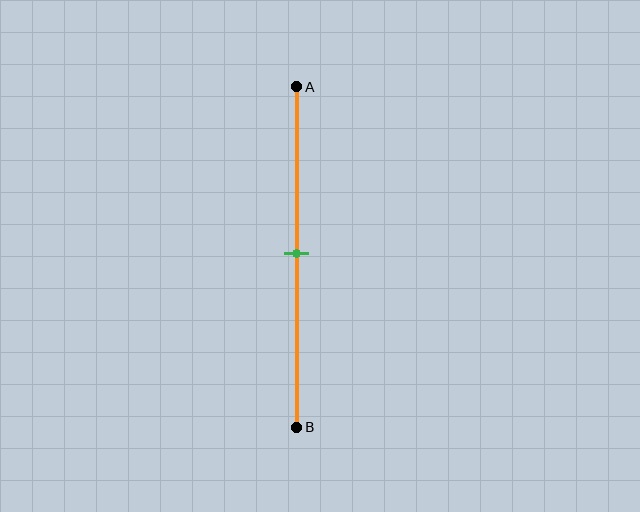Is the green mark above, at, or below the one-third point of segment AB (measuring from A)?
The green mark is below the one-third point of segment AB.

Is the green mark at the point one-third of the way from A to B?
No, the mark is at about 50% from A, not at the 33% one-third point.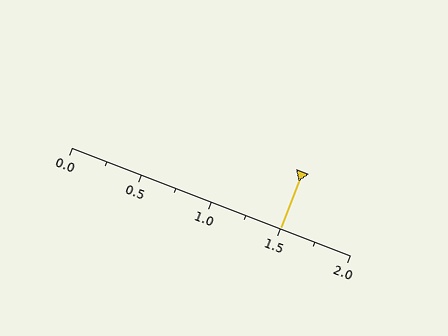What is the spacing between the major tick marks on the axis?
The major ticks are spaced 0.5 apart.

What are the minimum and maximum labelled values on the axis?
The axis runs from 0.0 to 2.0.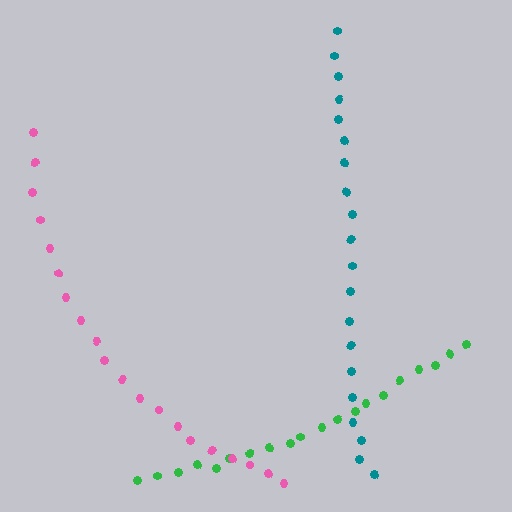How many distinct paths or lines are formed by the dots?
There are 3 distinct paths.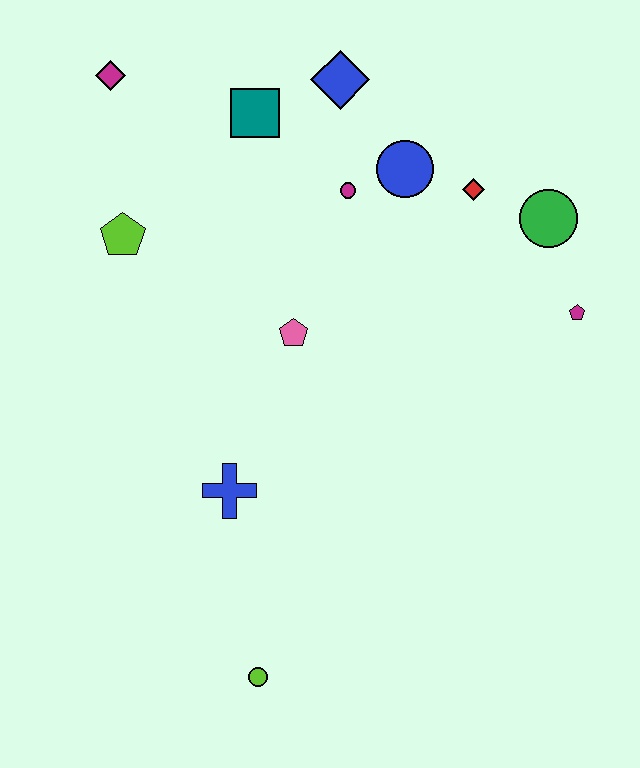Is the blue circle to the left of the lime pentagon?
No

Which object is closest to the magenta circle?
The blue circle is closest to the magenta circle.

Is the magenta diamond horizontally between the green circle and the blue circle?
No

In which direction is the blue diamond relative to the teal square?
The blue diamond is to the right of the teal square.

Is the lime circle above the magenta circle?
No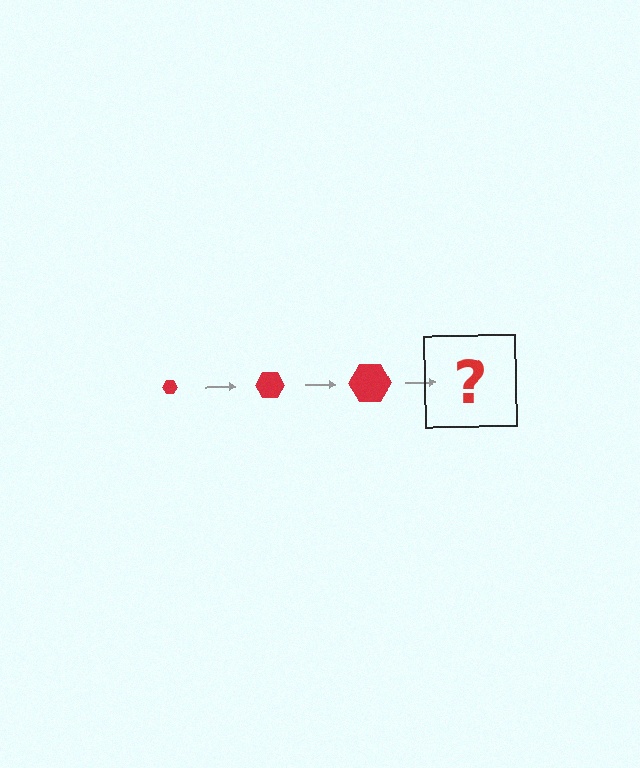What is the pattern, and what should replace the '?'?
The pattern is that the hexagon gets progressively larger each step. The '?' should be a red hexagon, larger than the previous one.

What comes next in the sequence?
The next element should be a red hexagon, larger than the previous one.